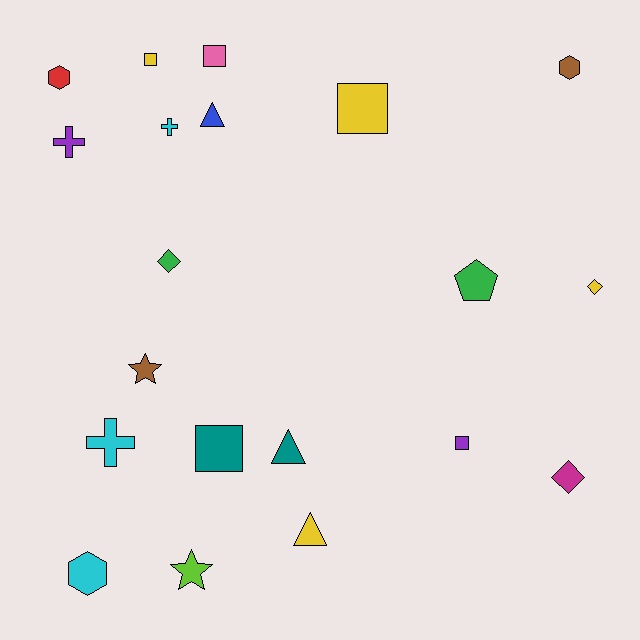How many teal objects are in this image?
There are 2 teal objects.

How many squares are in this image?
There are 5 squares.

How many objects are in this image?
There are 20 objects.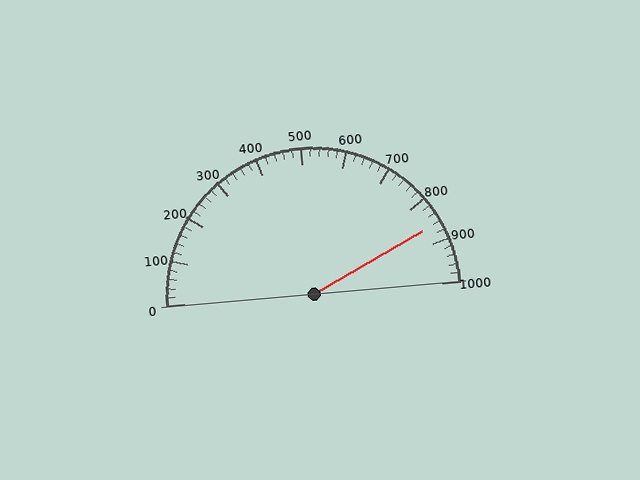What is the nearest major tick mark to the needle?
The nearest major tick mark is 900.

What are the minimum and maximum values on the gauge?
The gauge ranges from 0 to 1000.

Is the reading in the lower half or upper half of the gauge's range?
The reading is in the upper half of the range (0 to 1000).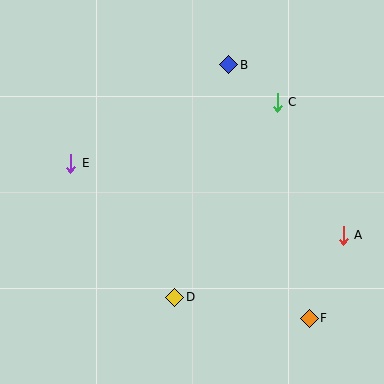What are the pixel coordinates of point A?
Point A is at (343, 235).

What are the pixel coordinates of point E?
Point E is at (71, 163).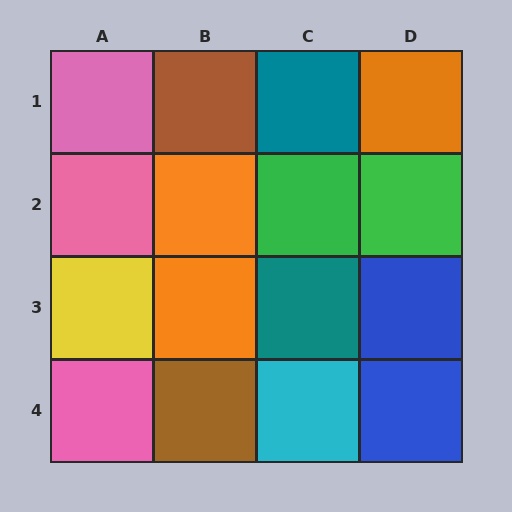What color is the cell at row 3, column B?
Orange.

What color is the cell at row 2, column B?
Orange.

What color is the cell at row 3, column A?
Yellow.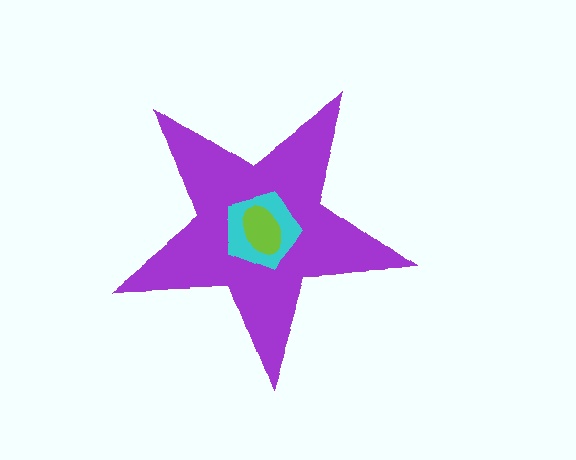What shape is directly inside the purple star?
The cyan pentagon.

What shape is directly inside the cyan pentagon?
The lime ellipse.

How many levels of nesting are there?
3.